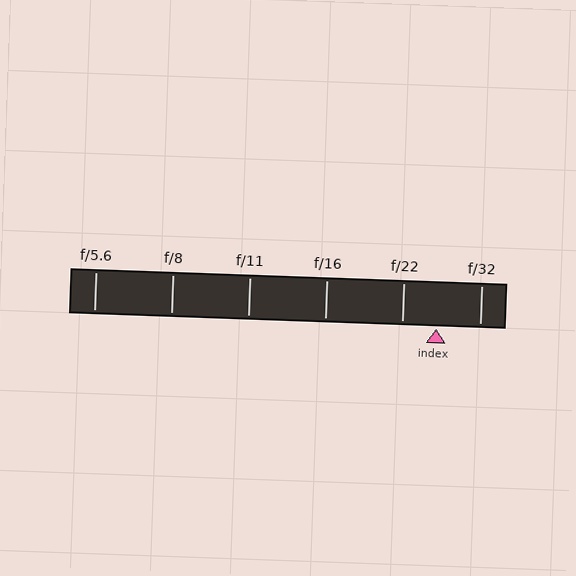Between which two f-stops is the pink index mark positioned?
The index mark is between f/22 and f/32.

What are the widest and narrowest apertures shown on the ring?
The widest aperture shown is f/5.6 and the narrowest is f/32.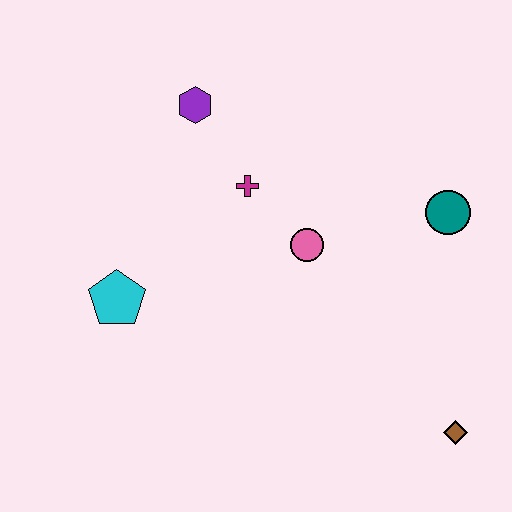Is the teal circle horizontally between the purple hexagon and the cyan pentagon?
No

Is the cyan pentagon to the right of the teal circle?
No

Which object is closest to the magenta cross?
The pink circle is closest to the magenta cross.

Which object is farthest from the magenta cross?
The brown diamond is farthest from the magenta cross.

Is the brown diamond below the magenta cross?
Yes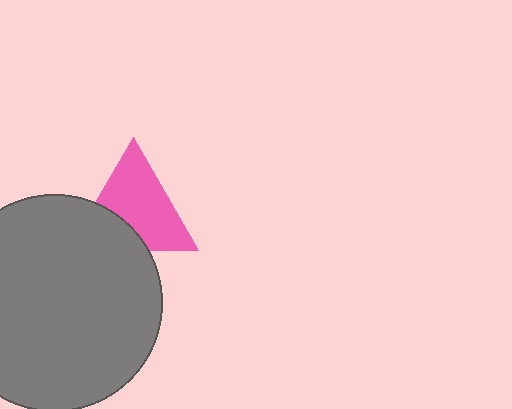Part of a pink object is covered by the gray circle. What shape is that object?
It is a triangle.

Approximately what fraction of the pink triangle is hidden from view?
Roughly 31% of the pink triangle is hidden behind the gray circle.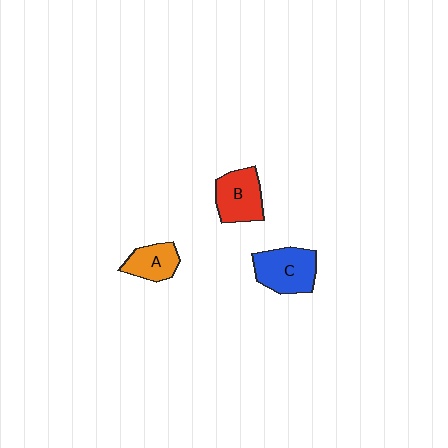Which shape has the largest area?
Shape C (blue).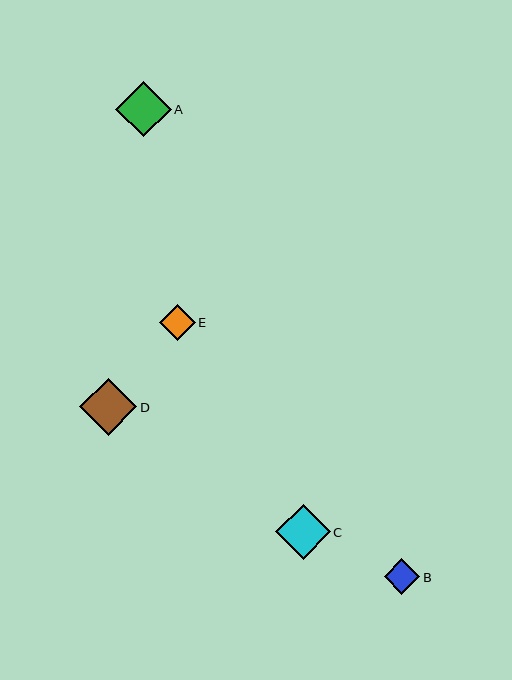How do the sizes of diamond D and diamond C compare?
Diamond D and diamond C are approximately the same size.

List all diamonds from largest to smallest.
From largest to smallest: D, A, C, E, B.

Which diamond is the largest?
Diamond D is the largest with a size of approximately 57 pixels.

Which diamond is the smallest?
Diamond B is the smallest with a size of approximately 35 pixels.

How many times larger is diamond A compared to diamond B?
Diamond A is approximately 1.6 times the size of diamond B.